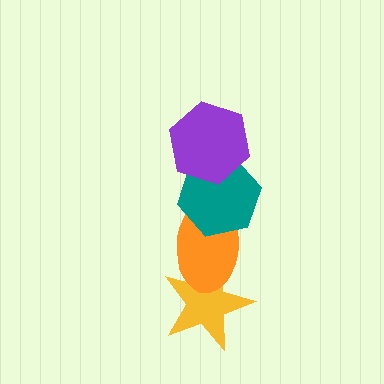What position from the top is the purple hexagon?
The purple hexagon is 1st from the top.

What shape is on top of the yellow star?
The orange ellipse is on top of the yellow star.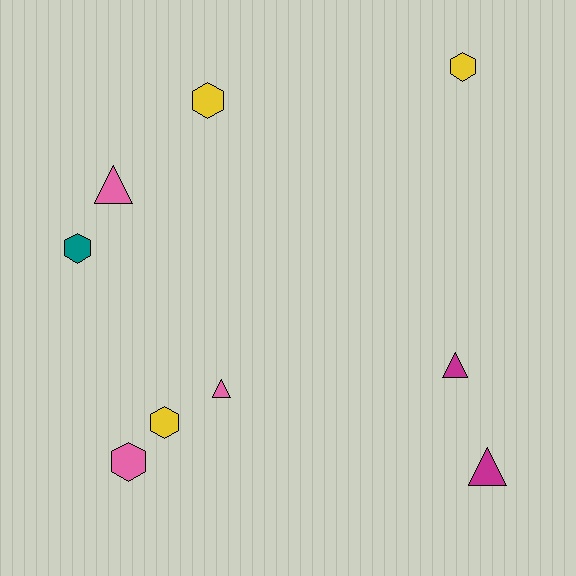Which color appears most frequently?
Yellow, with 3 objects.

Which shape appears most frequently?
Hexagon, with 5 objects.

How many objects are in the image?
There are 9 objects.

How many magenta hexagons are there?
There are no magenta hexagons.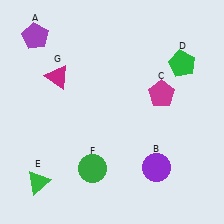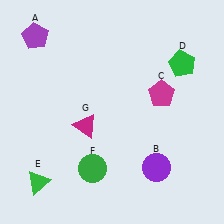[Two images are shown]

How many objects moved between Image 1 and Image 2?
1 object moved between the two images.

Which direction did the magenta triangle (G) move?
The magenta triangle (G) moved down.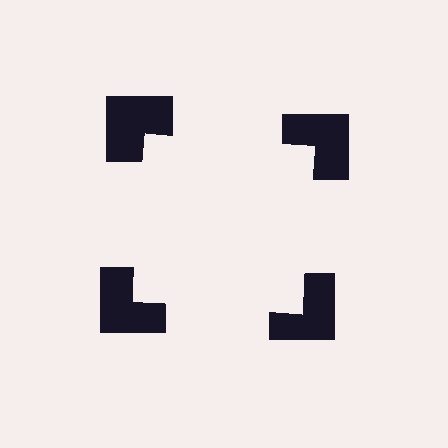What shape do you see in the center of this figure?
An illusory square — its edges are inferred from the aligned wedge cuts in the notched squares, not physically drawn.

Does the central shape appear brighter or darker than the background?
It typically appears slightly brighter than the background, even though no actual brightness change is drawn.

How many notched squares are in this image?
There are 4 — one at each vertex of the illusory square.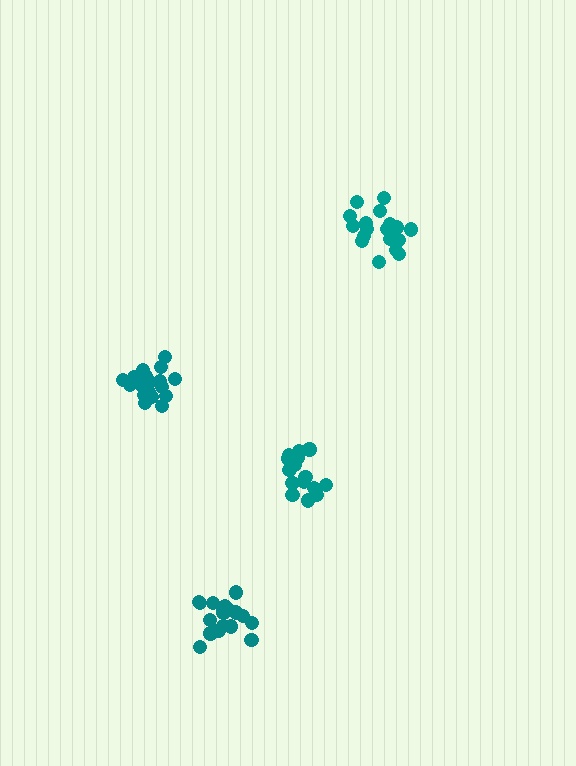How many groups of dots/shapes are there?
There are 4 groups.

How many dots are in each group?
Group 1: 18 dots, Group 2: 18 dots, Group 3: 19 dots, Group 4: 15 dots (70 total).